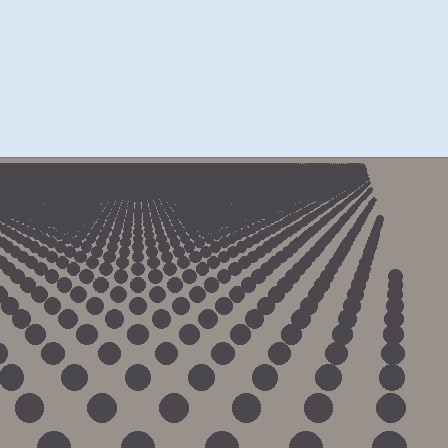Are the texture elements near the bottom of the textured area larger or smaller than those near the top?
Larger. Near the bottom, elements are closer to the viewer and appear at a bigger on-screen size.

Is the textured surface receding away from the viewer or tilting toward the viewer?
The surface is receding away from the viewer. Texture elements get smaller and denser toward the top.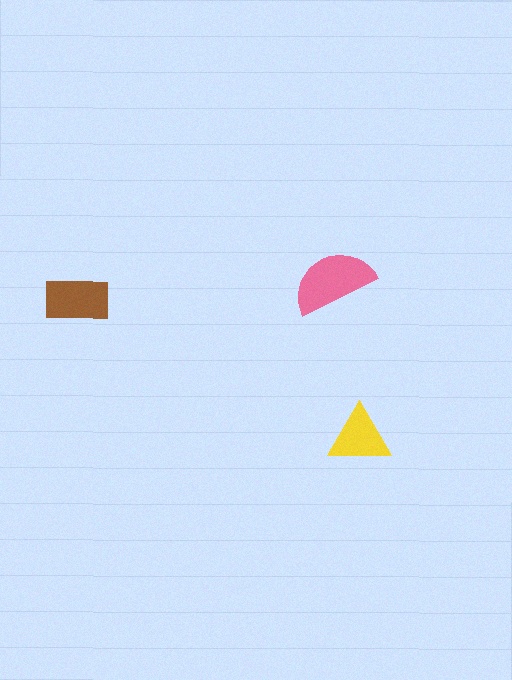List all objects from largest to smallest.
The pink semicircle, the brown rectangle, the yellow triangle.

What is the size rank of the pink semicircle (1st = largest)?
1st.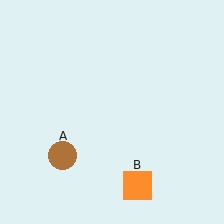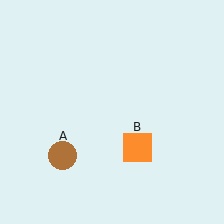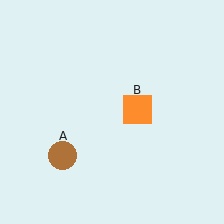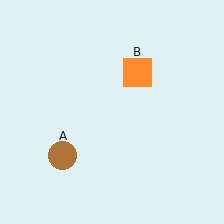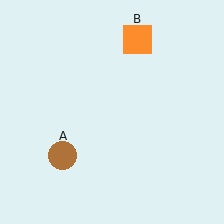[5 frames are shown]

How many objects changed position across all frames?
1 object changed position: orange square (object B).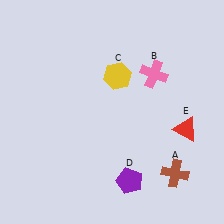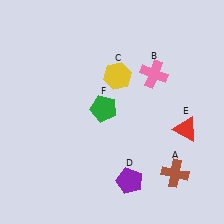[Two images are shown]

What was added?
A green pentagon (F) was added in Image 2.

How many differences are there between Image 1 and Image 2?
There is 1 difference between the two images.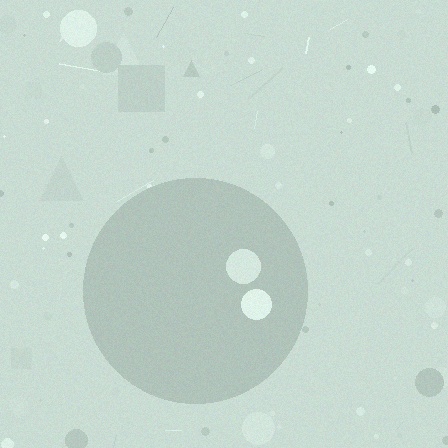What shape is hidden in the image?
A circle is hidden in the image.